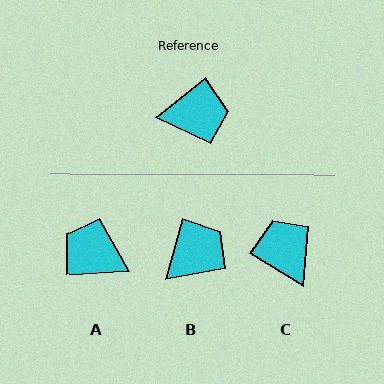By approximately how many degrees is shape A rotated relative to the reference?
Approximately 145 degrees counter-clockwise.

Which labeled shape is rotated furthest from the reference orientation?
A, about 145 degrees away.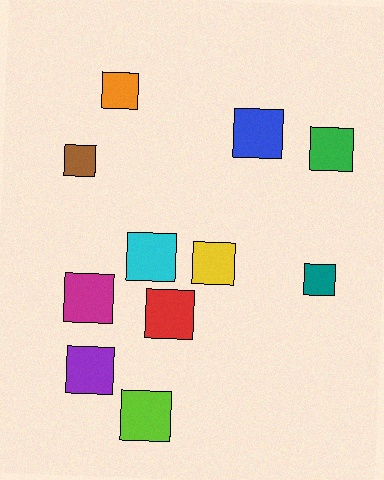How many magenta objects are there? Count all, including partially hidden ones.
There is 1 magenta object.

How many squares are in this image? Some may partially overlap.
There are 11 squares.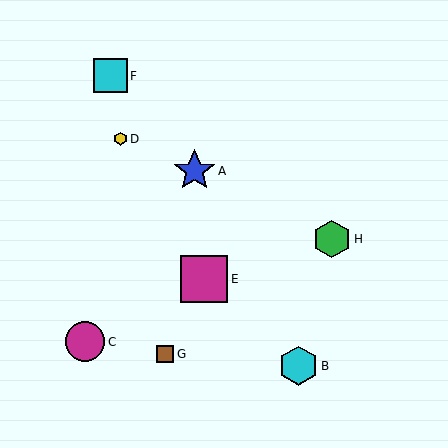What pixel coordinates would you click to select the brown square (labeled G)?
Click at (165, 354) to select the brown square G.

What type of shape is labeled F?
Shape F is a cyan square.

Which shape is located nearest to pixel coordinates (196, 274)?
The magenta square (labeled E) at (204, 279) is nearest to that location.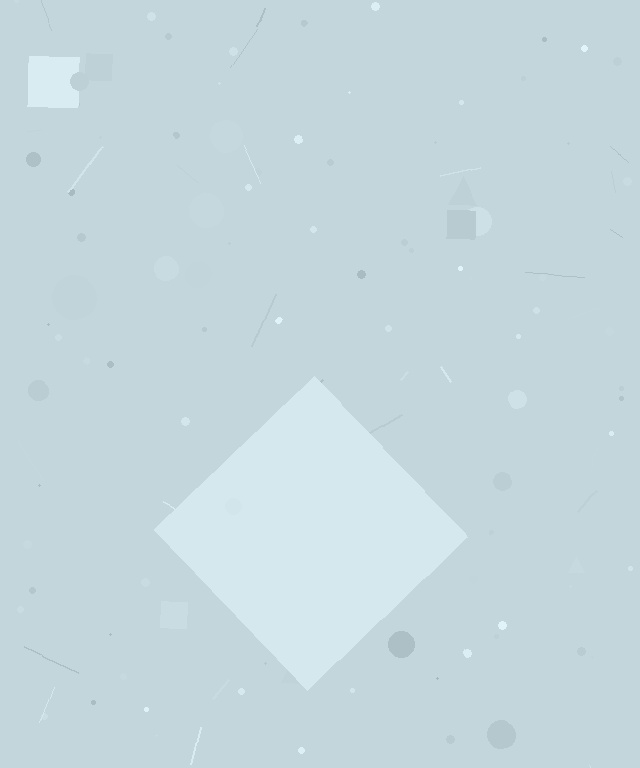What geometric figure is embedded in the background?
A diamond is embedded in the background.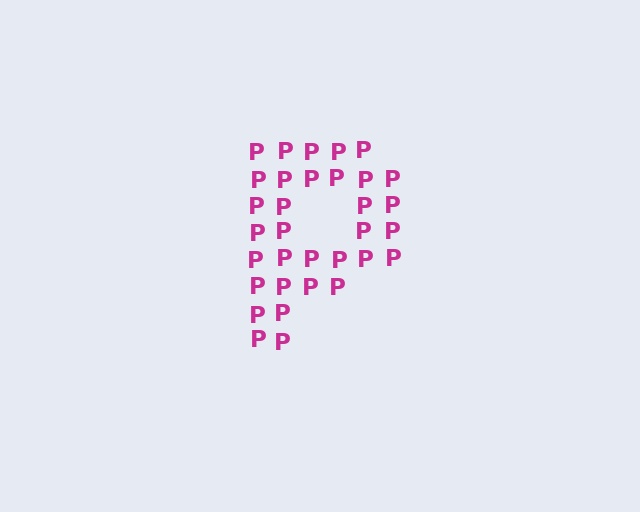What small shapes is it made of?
It is made of small letter P's.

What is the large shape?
The large shape is the letter P.